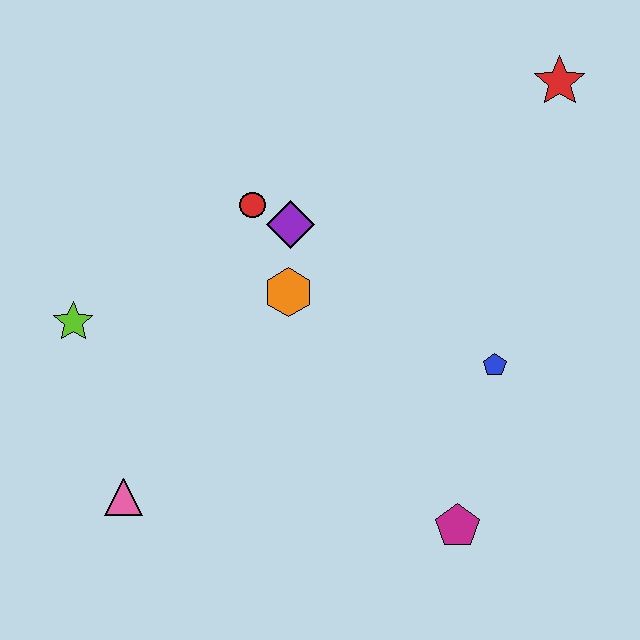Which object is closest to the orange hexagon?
The purple diamond is closest to the orange hexagon.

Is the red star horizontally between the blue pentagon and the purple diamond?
No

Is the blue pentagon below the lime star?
Yes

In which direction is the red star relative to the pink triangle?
The red star is to the right of the pink triangle.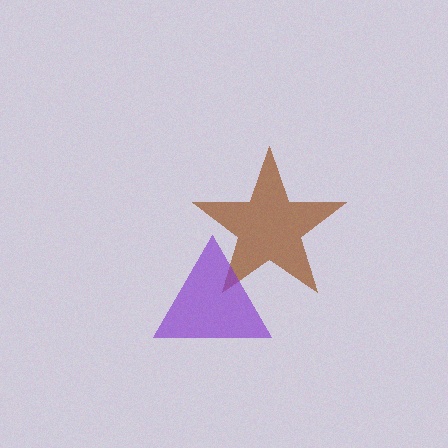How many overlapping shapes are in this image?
There are 2 overlapping shapes in the image.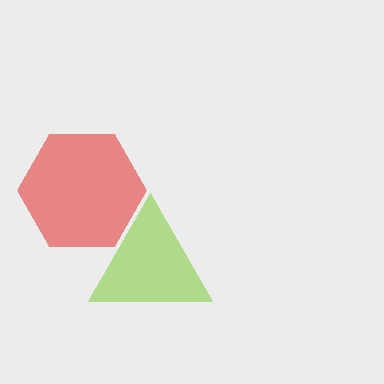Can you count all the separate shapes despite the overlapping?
Yes, there are 2 separate shapes.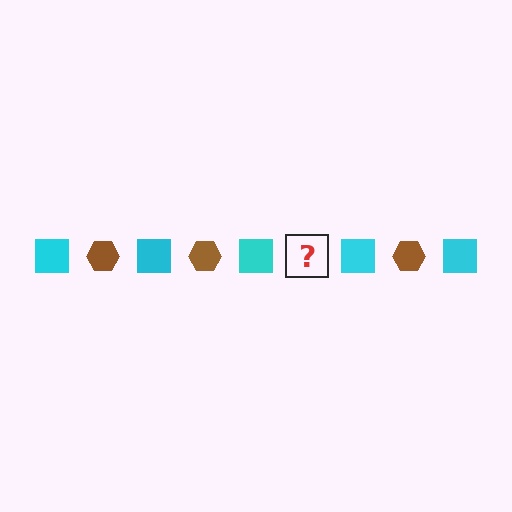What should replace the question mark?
The question mark should be replaced with a brown hexagon.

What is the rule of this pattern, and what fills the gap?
The rule is that the pattern alternates between cyan square and brown hexagon. The gap should be filled with a brown hexagon.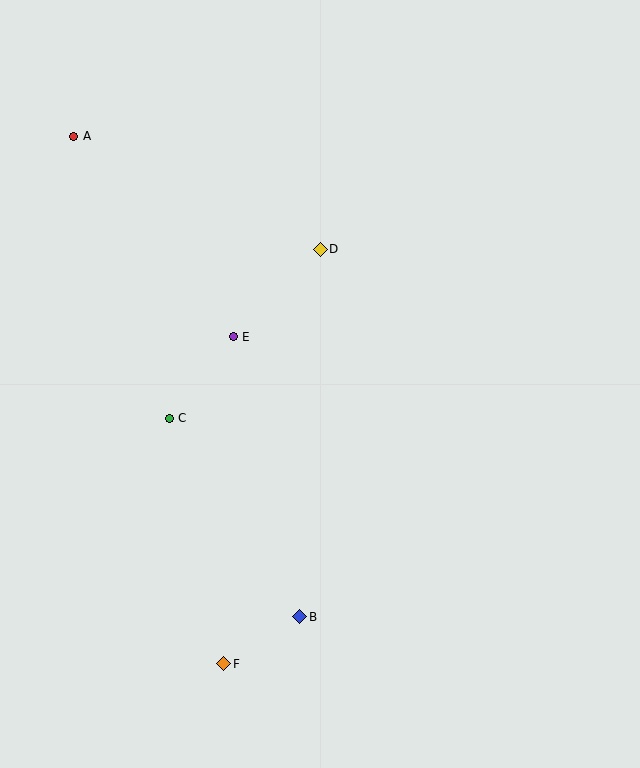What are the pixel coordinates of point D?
Point D is at (320, 249).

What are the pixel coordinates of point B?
Point B is at (300, 617).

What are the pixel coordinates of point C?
Point C is at (169, 418).